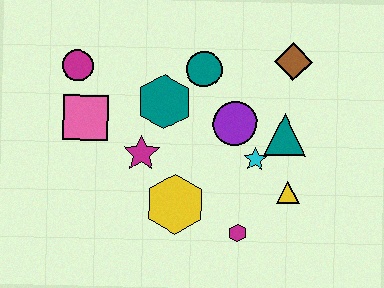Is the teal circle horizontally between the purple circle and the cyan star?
No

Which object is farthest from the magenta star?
The brown diamond is farthest from the magenta star.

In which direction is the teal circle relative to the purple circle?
The teal circle is above the purple circle.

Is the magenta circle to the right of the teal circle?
No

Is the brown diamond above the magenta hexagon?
Yes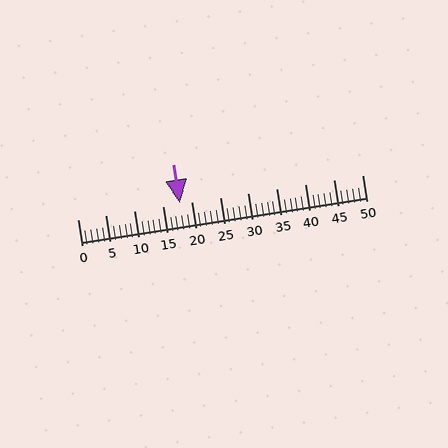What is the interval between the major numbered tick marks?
The major tick marks are spaced 5 units apart.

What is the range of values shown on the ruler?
The ruler shows values from 0 to 50.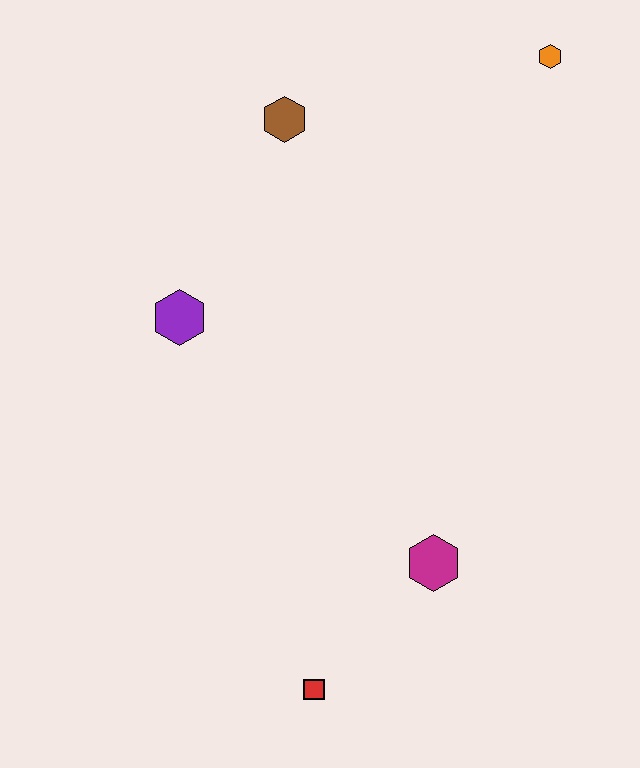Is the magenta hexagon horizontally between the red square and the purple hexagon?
No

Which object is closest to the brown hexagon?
The purple hexagon is closest to the brown hexagon.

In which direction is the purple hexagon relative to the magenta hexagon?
The purple hexagon is to the left of the magenta hexagon.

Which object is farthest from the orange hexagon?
The red square is farthest from the orange hexagon.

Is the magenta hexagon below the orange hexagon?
Yes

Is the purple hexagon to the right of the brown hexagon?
No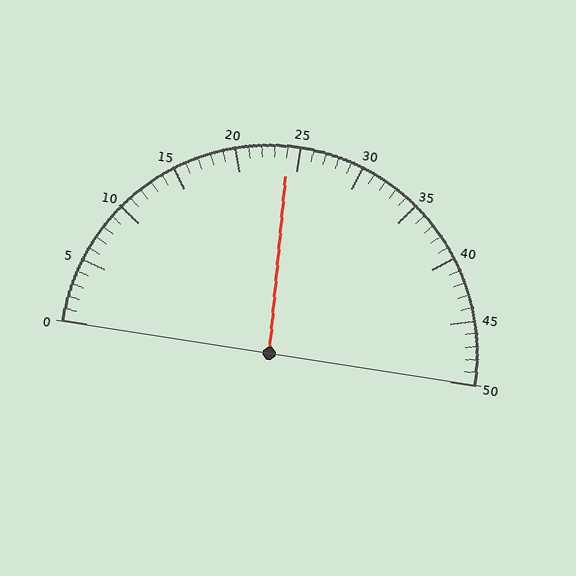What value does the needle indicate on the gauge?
The needle indicates approximately 24.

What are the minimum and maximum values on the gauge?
The gauge ranges from 0 to 50.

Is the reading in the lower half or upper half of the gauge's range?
The reading is in the lower half of the range (0 to 50).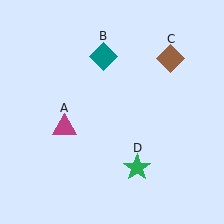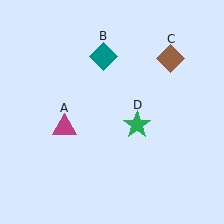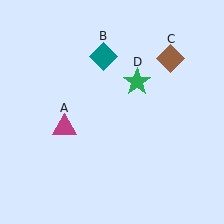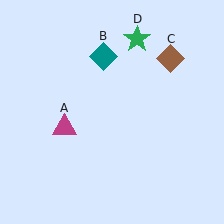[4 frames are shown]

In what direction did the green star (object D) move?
The green star (object D) moved up.